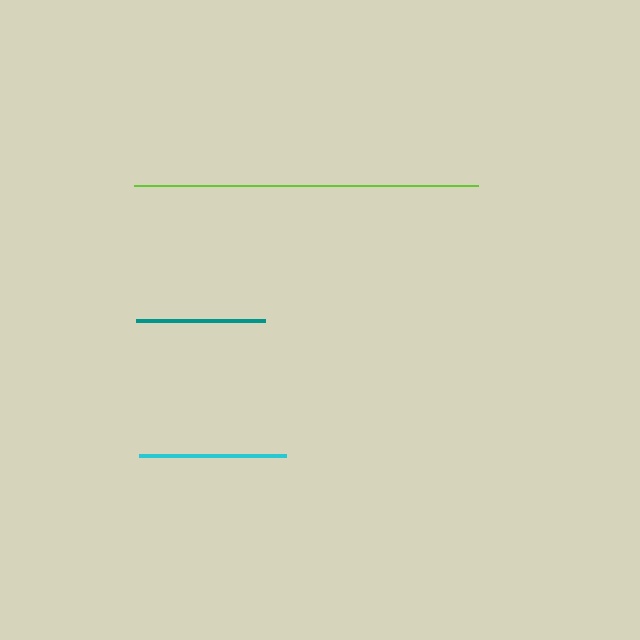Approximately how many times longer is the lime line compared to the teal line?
The lime line is approximately 2.7 times the length of the teal line.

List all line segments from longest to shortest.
From longest to shortest: lime, cyan, teal.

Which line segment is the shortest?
The teal line is the shortest at approximately 129 pixels.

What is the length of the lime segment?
The lime segment is approximately 344 pixels long.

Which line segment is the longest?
The lime line is the longest at approximately 344 pixels.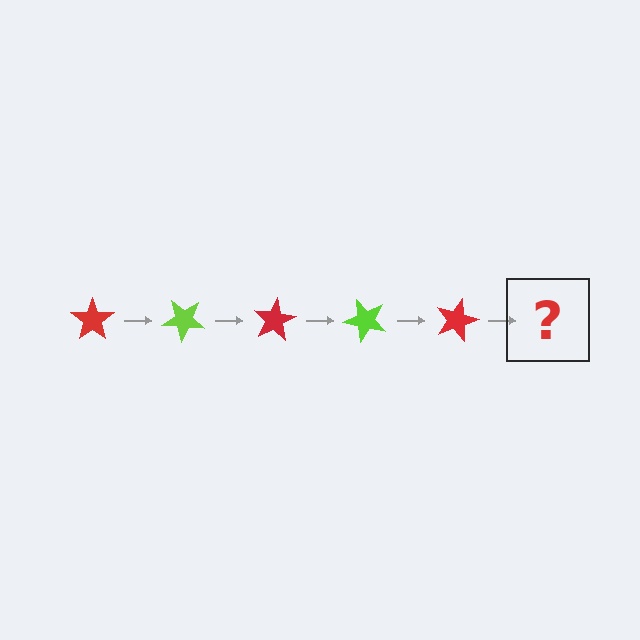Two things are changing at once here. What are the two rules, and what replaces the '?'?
The two rules are that it rotates 40 degrees each step and the color cycles through red and lime. The '?' should be a lime star, rotated 200 degrees from the start.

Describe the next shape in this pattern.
It should be a lime star, rotated 200 degrees from the start.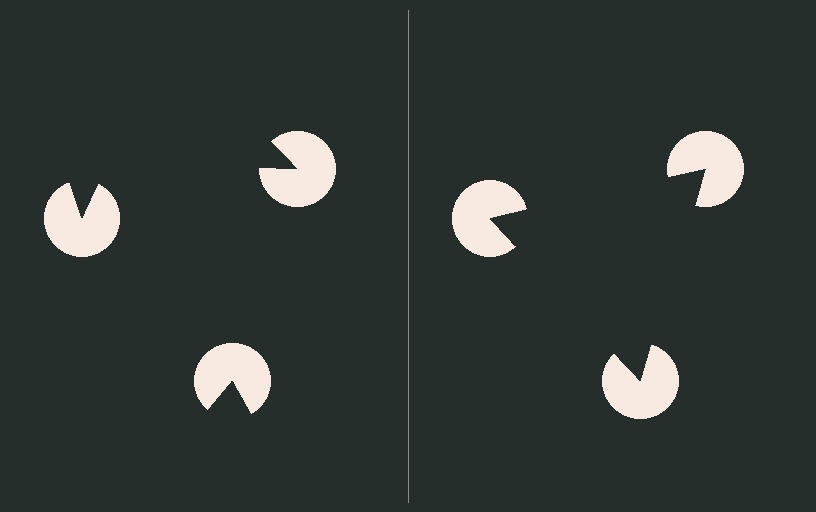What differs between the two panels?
The pac-man discs are positioned identically on both sides; only the wedge orientations differ. On the right they align to a triangle; on the left they are misaligned.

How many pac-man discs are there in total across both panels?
6 — 3 on each side.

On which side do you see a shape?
An illusory triangle appears on the right side. On the left side the wedge cuts are rotated, so no coherent shape forms.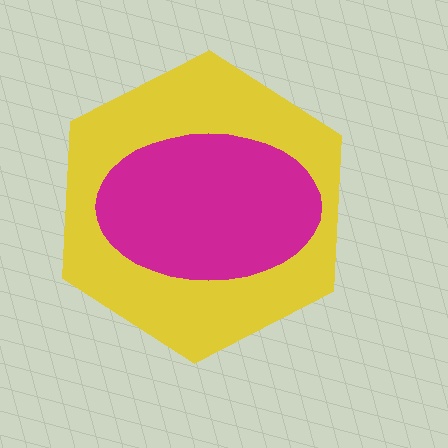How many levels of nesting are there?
2.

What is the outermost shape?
The yellow hexagon.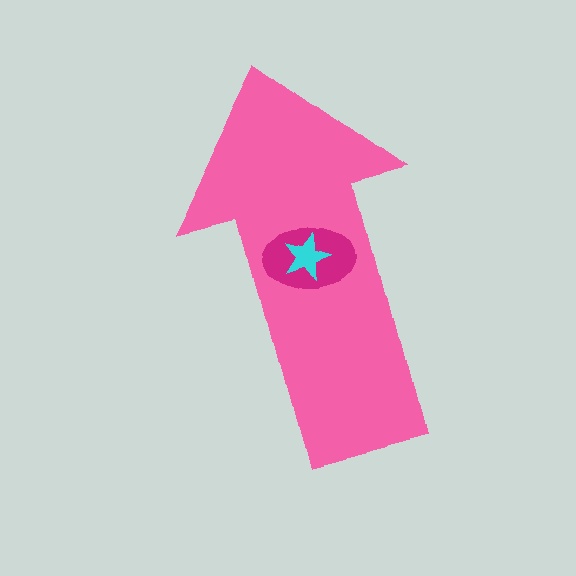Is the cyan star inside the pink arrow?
Yes.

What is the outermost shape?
The pink arrow.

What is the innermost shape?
The cyan star.